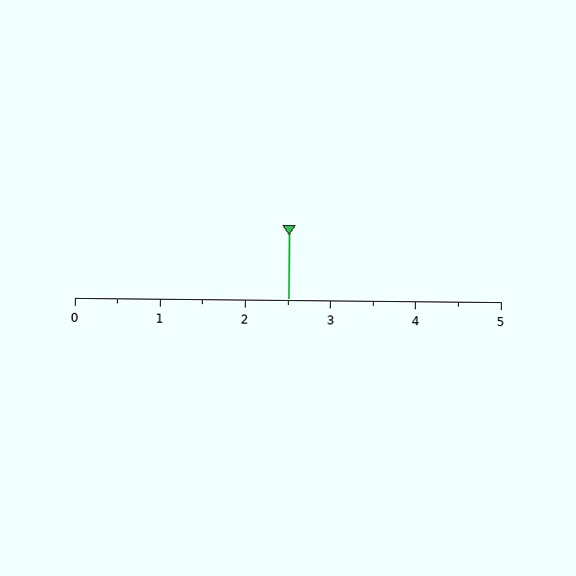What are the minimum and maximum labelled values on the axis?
The axis runs from 0 to 5.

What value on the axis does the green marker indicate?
The marker indicates approximately 2.5.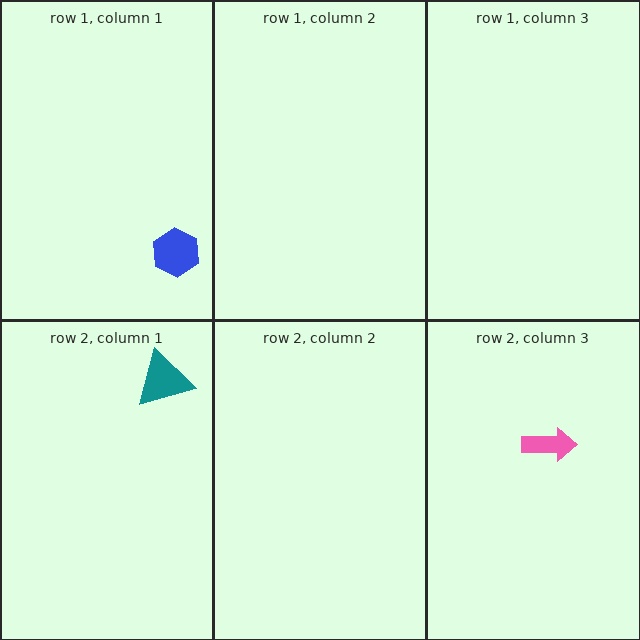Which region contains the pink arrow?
The row 2, column 3 region.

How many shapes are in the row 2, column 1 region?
1.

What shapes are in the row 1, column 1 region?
The blue hexagon.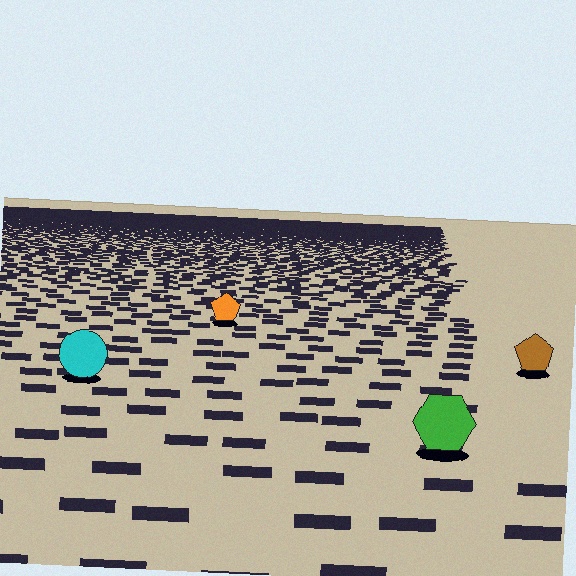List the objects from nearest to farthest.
From nearest to farthest: the green hexagon, the cyan circle, the brown pentagon, the orange pentagon.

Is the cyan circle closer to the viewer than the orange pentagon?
Yes. The cyan circle is closer — you can tell from the texture gradient: the ground texture is coarser near it.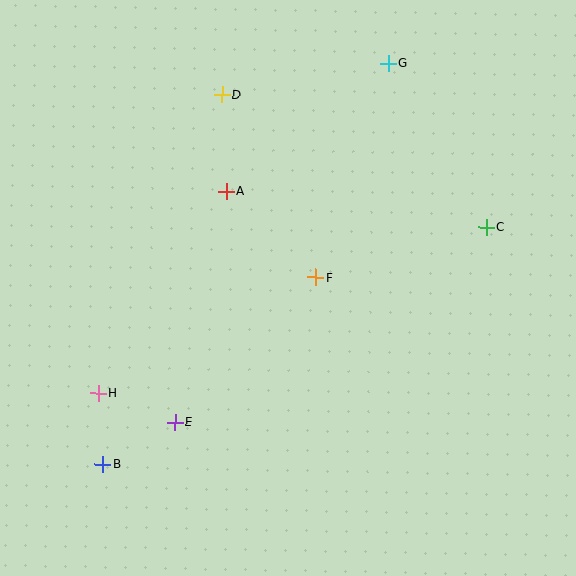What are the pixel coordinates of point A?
Point A is at (226, 191).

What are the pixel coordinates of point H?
Point H is at (98, 393).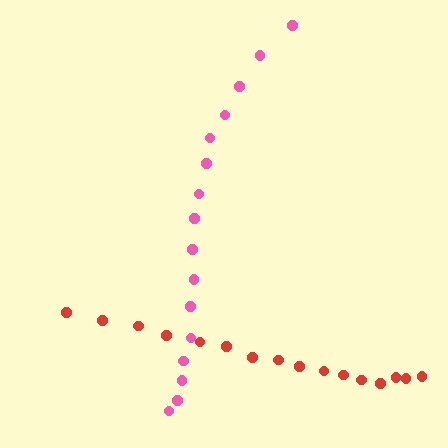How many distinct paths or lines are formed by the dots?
There are 2 distinct paths.